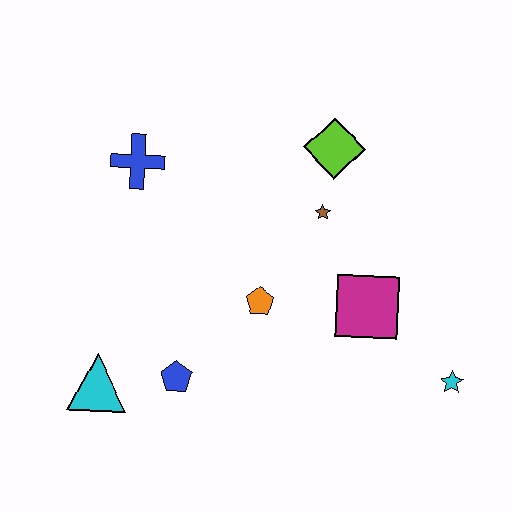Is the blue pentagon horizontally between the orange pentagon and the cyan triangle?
Yes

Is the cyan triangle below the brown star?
Yes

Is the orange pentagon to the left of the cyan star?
Yes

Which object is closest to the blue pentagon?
The cyan triangle is closest to the blue pentagon.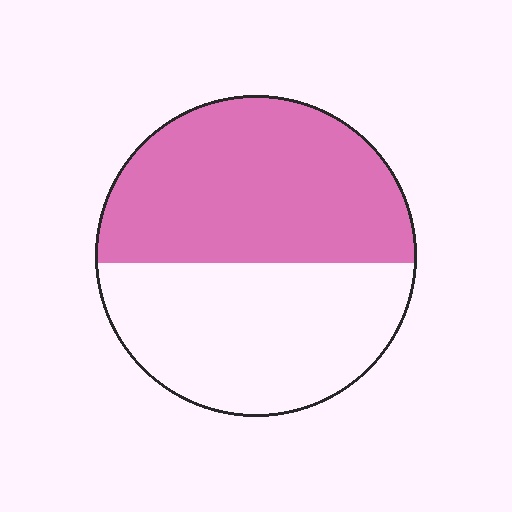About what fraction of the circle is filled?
About one half (1/2).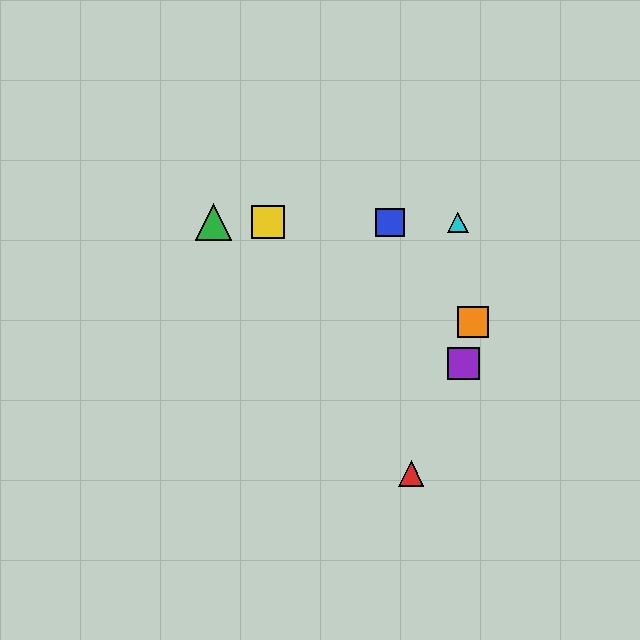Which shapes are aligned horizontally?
The blue square, the green triangle, the yellow square, the cyan triangle are aligned horizontally.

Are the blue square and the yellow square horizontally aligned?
Yes, both are at y≈222.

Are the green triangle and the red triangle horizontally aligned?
No, the green triangle is at y≈222 and the red triangle is at y≈473.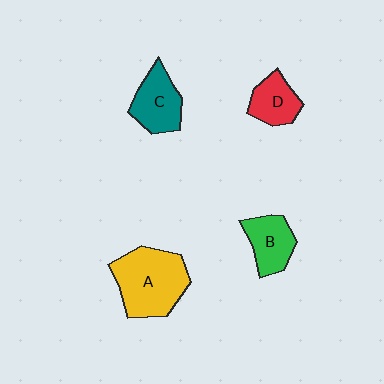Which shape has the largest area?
Shape A (yellow).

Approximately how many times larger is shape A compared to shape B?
Approximately 1.8 times.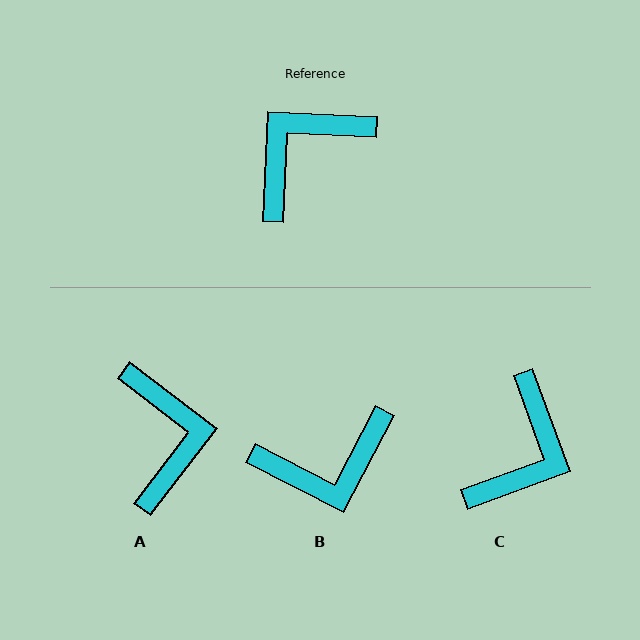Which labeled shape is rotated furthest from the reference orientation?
C, about 157 degrees away.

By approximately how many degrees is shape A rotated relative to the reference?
Approximately 125 degrees clockwise.